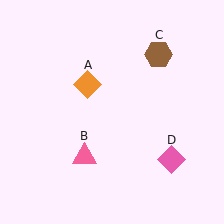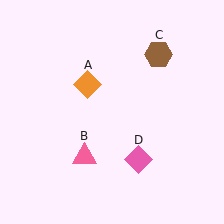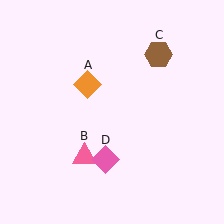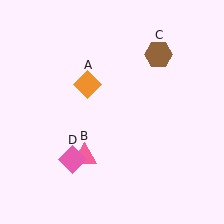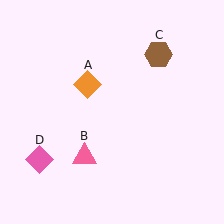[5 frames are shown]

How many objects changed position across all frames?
1 object changed position: pink diamond (object D).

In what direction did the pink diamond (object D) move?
The pink diamond (object D) moved left.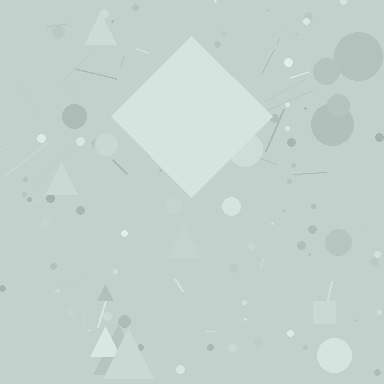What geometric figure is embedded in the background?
A diamond is embedded in the background.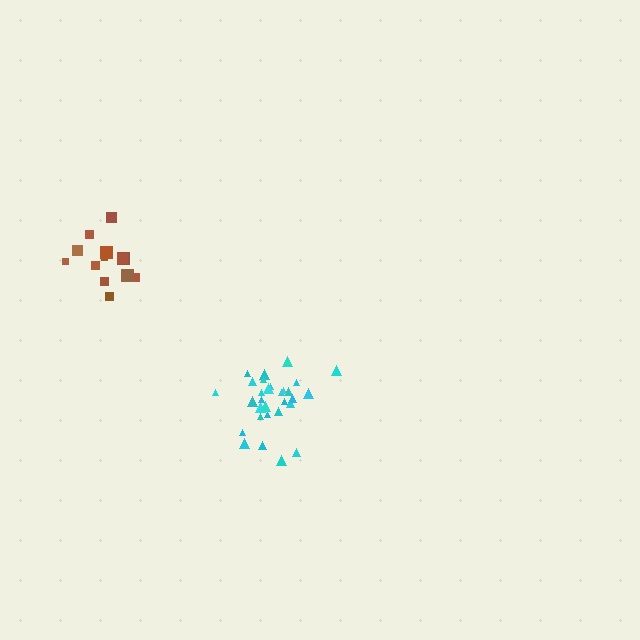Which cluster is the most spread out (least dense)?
Brown.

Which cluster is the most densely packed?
Cyan.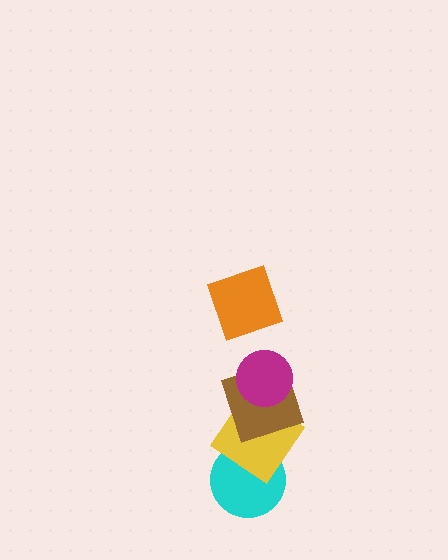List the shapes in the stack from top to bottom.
From top to bottom: the orange square, the magenta circle, the brown square, the yellow diamond, the cyan circle.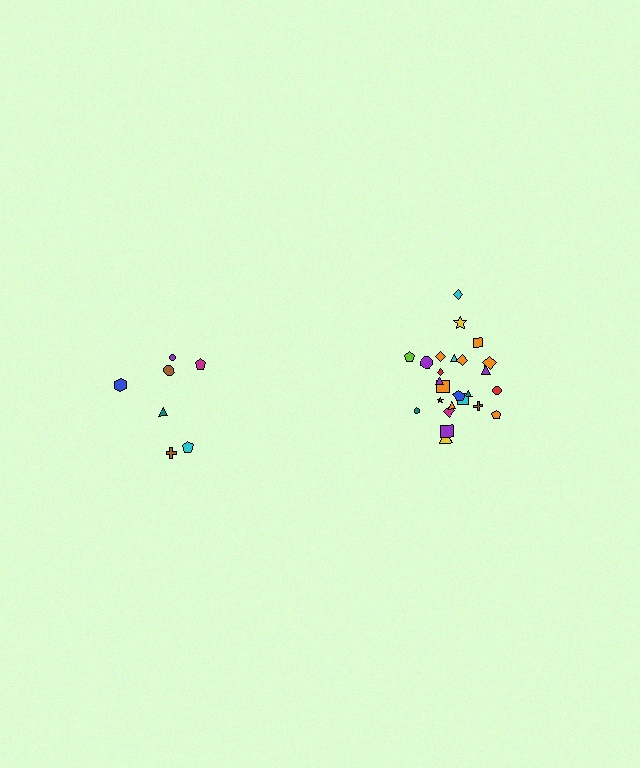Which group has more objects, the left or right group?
The right group.